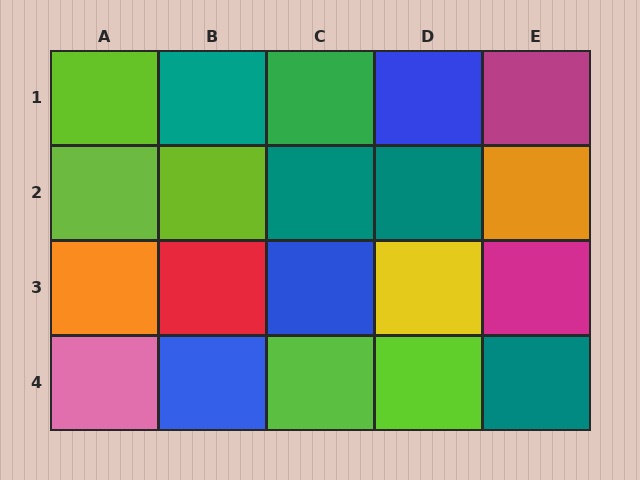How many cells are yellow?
1 cell is yellow.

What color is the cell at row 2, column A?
Lime.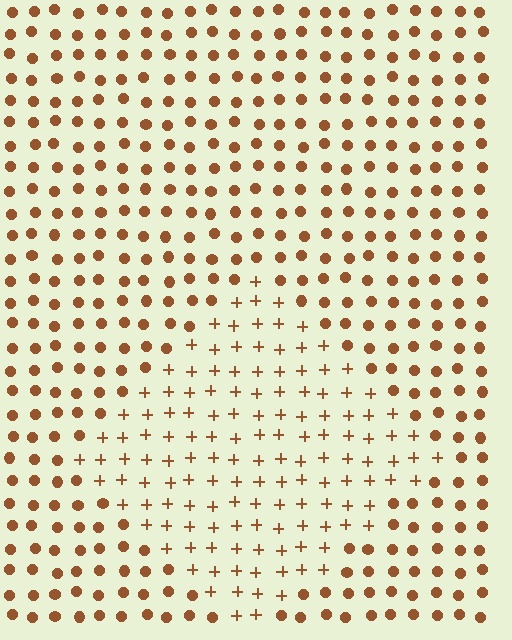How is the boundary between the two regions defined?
The boundary is defined by a change in element shape: plus signs inside vs. circles outside. All elements share the same color and spacing.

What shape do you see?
I see a diamond.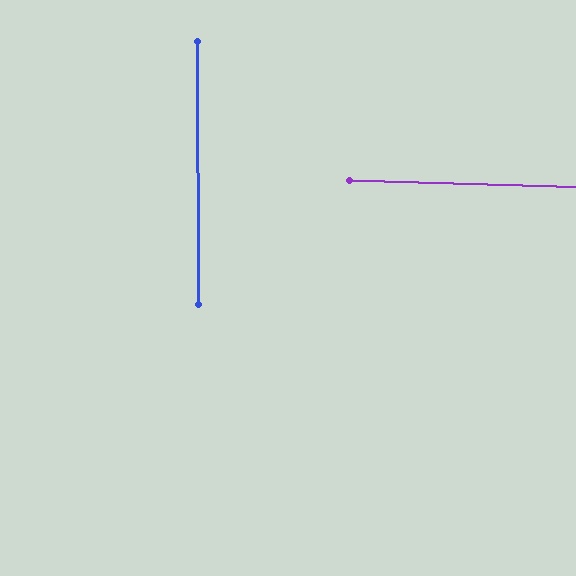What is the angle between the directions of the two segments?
Approximately 88 degrees.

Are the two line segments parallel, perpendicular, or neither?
Perpendicular — they meet at approximately 88°.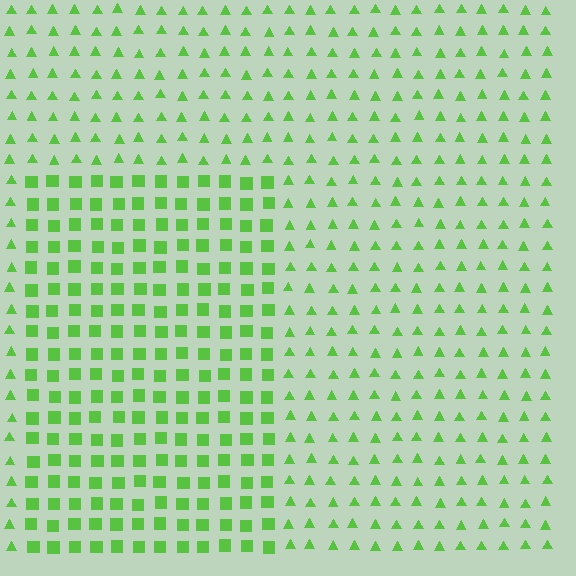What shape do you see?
I see a rectangle.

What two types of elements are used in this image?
The image uses squares inside the rectangle region and triangles outside it.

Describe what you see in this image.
The image is filled with small lime elements arranged in a uniform grid. A rectangle-shaped region contains squares, while the surrounding area contains triangles. The boundary is defined purely by the change in element shape.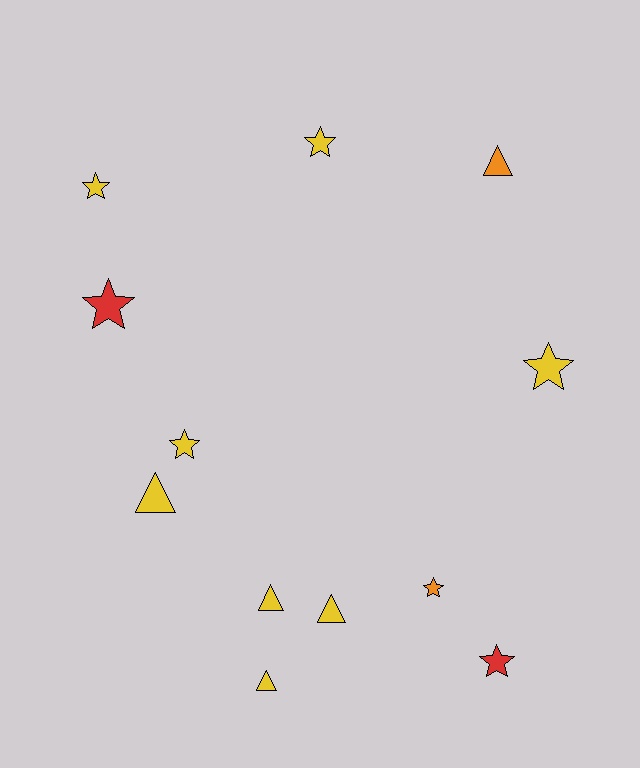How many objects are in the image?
There are 12 objects.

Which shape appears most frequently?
Star, with 7 objects.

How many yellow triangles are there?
There are 4 yellow triangles.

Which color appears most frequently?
Yellow, with 8 objects.